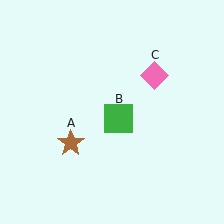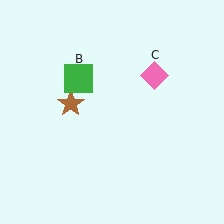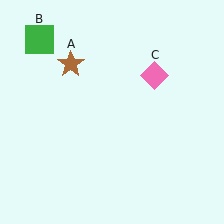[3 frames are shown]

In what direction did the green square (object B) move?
The green square (object B) moved up and to the left.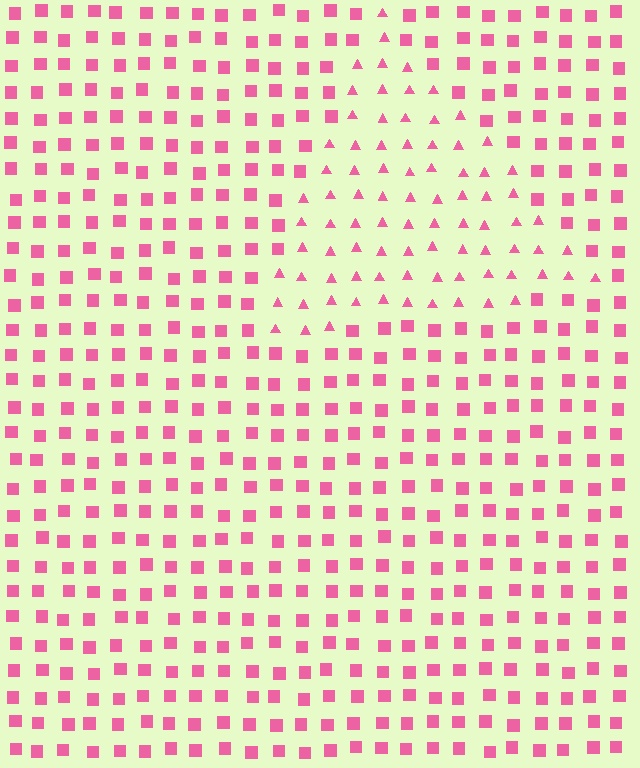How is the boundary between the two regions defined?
The boundary is defined by a change in element shape: triangles inside vs. squares outside. All elements share the same color and spacing.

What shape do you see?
I see a triangle.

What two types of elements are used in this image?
The image uses triangles inside the triangle region and squares outside it.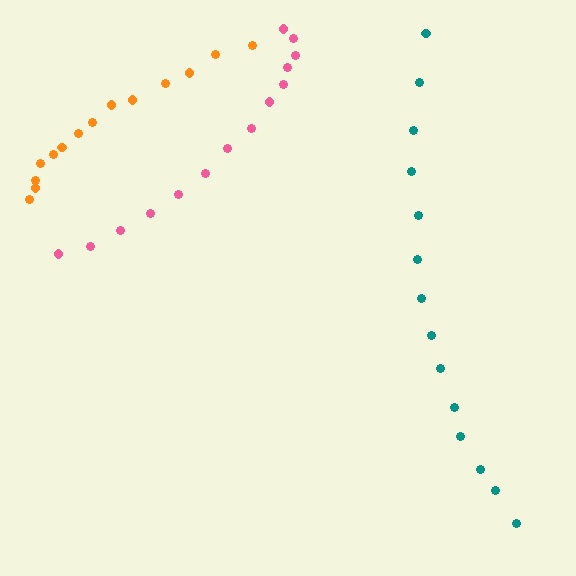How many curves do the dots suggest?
There are 3 distinct paths.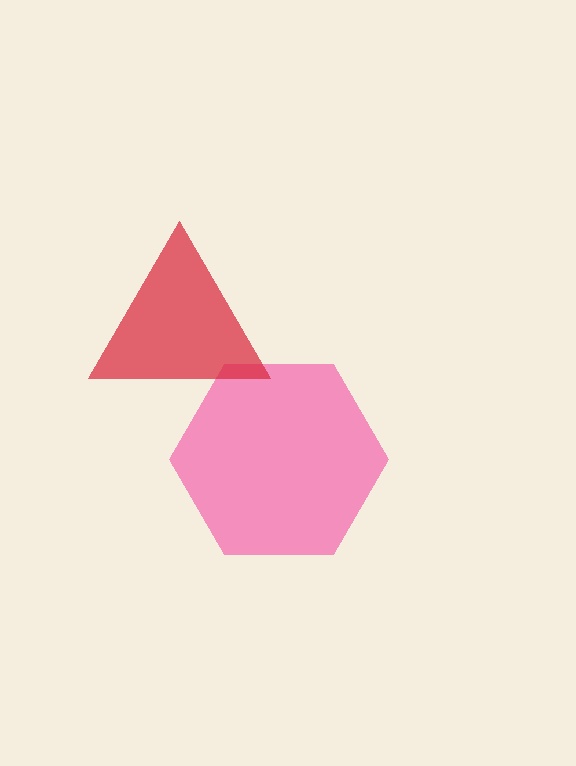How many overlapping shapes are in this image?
There are 2 overlapping shapes in the image.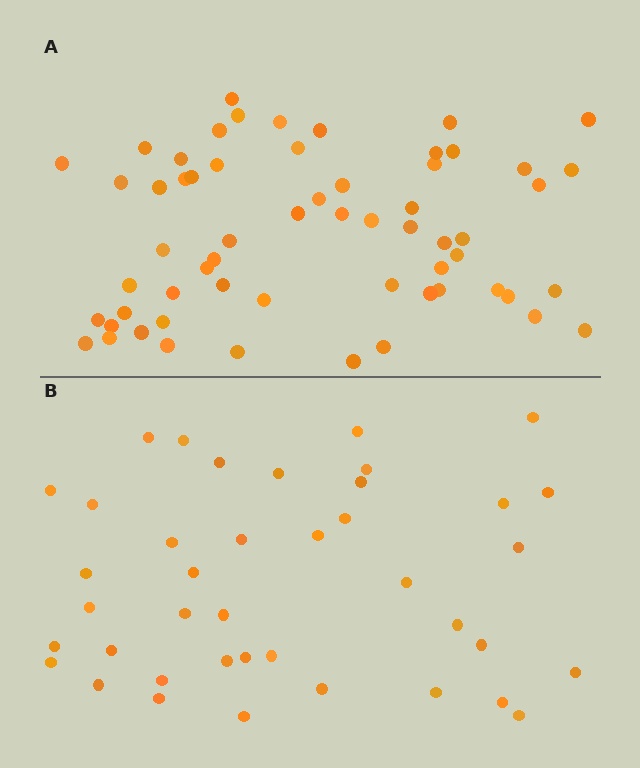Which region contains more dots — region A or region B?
Region A (the top region) has more dots.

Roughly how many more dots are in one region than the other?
Region A has approximately 20 more dots than region B.